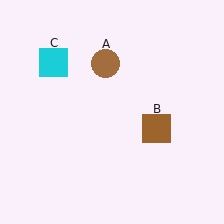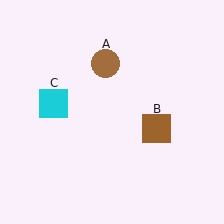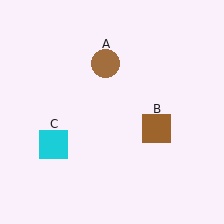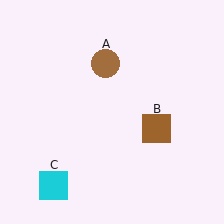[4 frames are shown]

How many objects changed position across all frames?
1 object changed position: cyan square (object C).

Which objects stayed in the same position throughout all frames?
Brown circle (object A) and brown square (object B) remained stationary.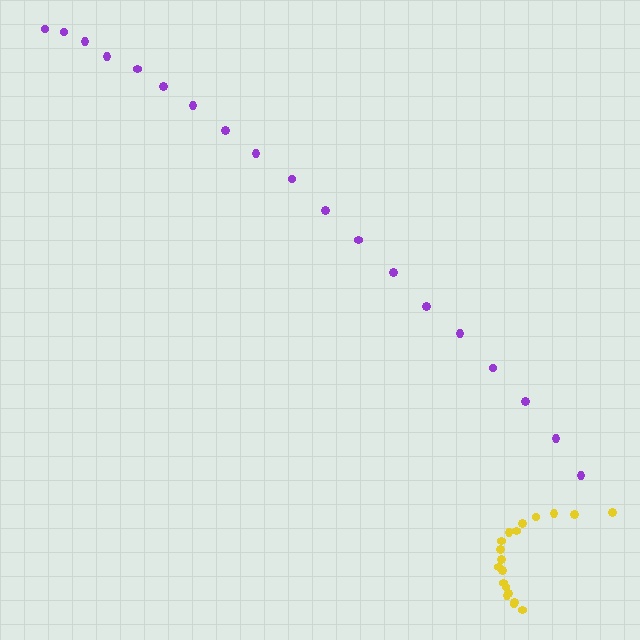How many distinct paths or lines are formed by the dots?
There are 2 distinct paths.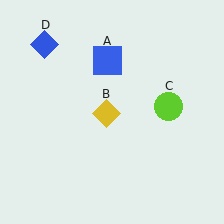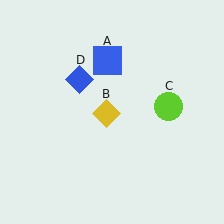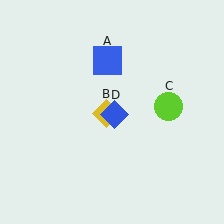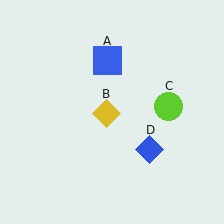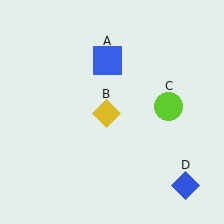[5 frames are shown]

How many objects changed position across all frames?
1 object changed position: blue diamond (object D).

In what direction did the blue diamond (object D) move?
The blue diamond (object D) moved down and to the right.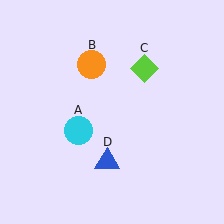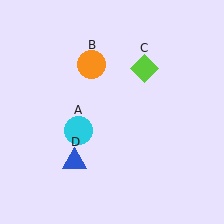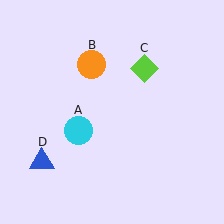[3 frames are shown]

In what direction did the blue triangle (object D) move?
The blue triangle (object D) moved left.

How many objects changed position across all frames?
1 object changed position: blue triangle (object D).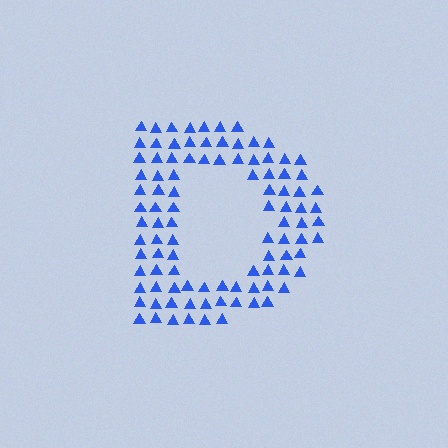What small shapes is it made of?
It is made of small triangles.